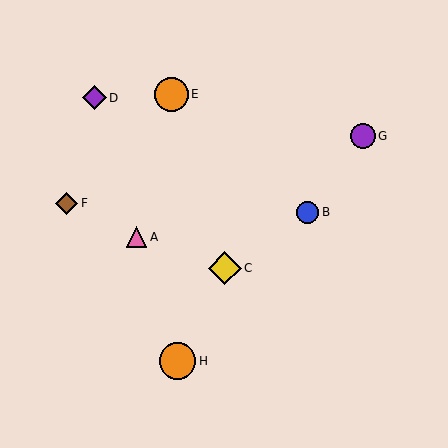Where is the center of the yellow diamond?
The center of the yellow diamond is at (225, 268).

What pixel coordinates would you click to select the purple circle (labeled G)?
Click at (363, 136) to select the purple circle G.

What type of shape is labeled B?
Shape B is a blue circle.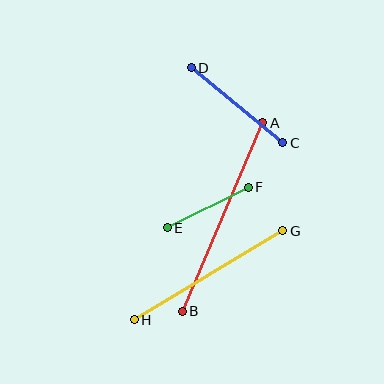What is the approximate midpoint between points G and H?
The midpoint is at approximately (208, 275) pixels.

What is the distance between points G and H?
The distance is approximately 173 pixels.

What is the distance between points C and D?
The distance is approximately 118 pixels.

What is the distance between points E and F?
The distance is approximately 91 pixels.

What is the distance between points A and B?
The distance is approximately 205 pixels.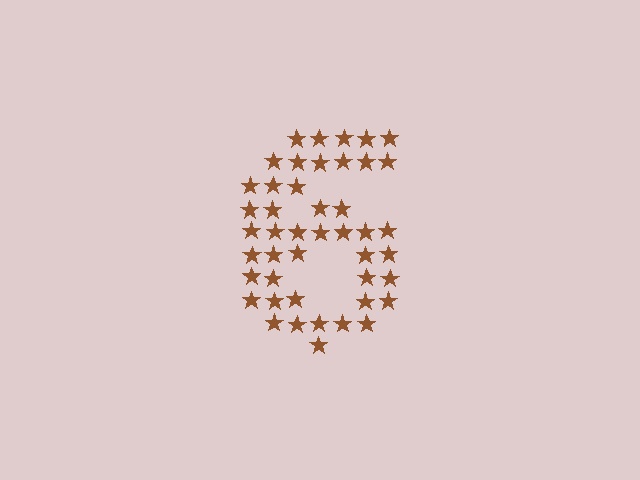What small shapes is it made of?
It is made of small stars.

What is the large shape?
The large shape is the digit 6.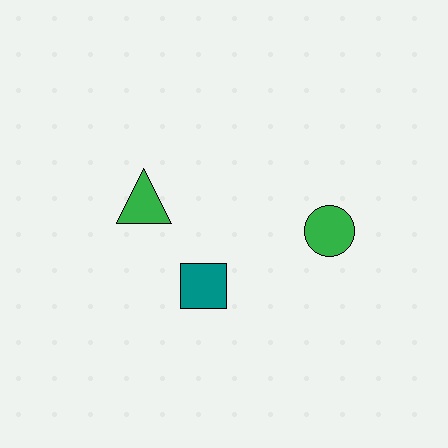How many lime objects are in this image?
There are no lime objects.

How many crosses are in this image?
There are no crosses.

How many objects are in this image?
There are 3 objects.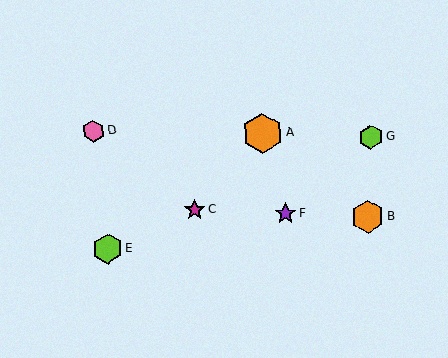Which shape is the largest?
The orange hexagon (labeled A) is the largest.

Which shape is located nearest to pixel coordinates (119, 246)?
The lime hexagon (labeled E) at (107, 249) is nearest to that location.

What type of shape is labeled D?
Shape D is a pink hexagon.